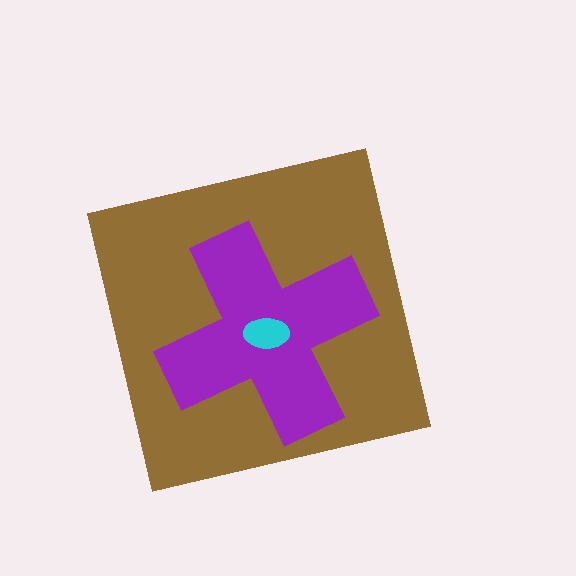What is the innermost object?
The cyan ellipse.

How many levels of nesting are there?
3.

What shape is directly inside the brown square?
The purple cross.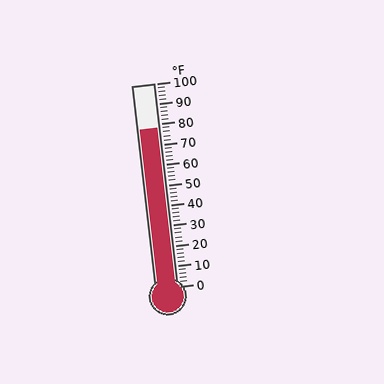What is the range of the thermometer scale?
The thermometer scale ranges from 0°F to 100°F.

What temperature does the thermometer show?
The thermometer shows approximately 78°F.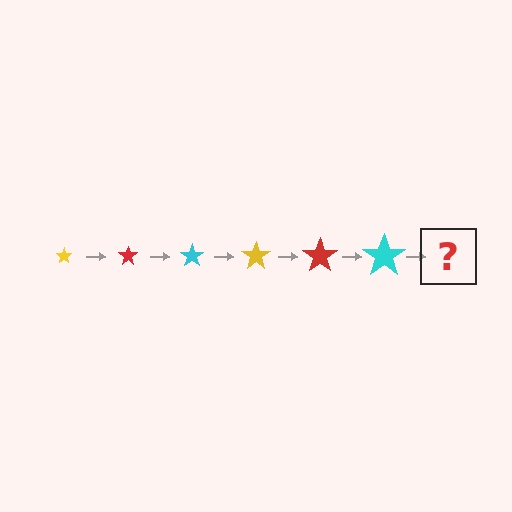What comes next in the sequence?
The next element should be a yellow star, larger than the previous one.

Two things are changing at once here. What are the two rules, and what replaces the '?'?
The two rules are that the star grows larger each step and the color cycles through yellow, red, and cyan. The '?' should be a yellow star, larger than the previous one.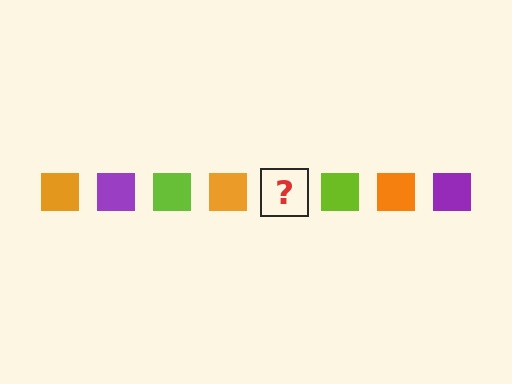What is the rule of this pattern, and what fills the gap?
The rule is that the pattern cycles through orange, purple, lime squares. The gap should be filled with a purple square.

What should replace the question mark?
The question mark should be replaced with a purple square.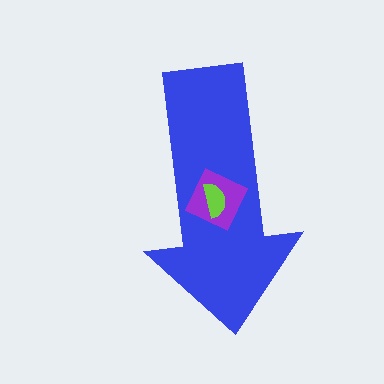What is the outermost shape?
The blue arrow.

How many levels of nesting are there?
3.